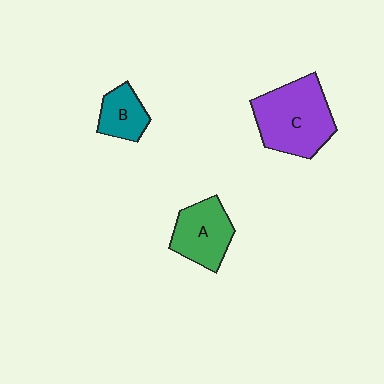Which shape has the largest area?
Shape C (purple).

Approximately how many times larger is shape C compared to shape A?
Approximately 1.5 times.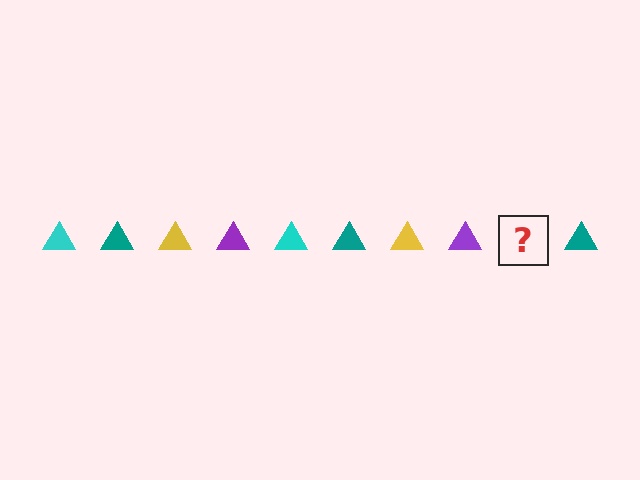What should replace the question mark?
The question mark should be replaced with a cyan triangle.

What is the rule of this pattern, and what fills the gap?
The rule is that the pattern cycles through cyan, teal, yellow, purple triangles. The gap should be filled with a cyan triangle.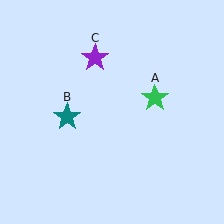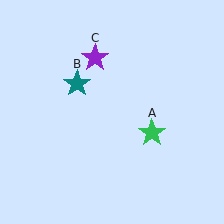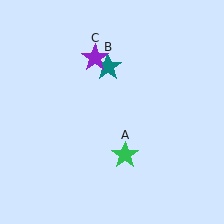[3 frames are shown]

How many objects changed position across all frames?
2 objects changed position: green star (object A), teal star (object B).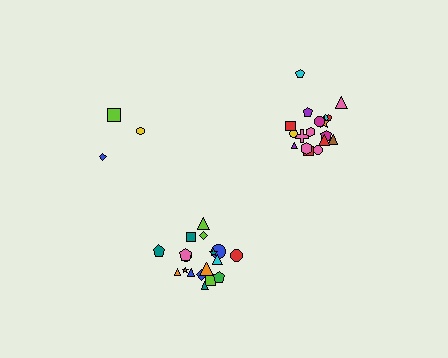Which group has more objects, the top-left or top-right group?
The top-right group.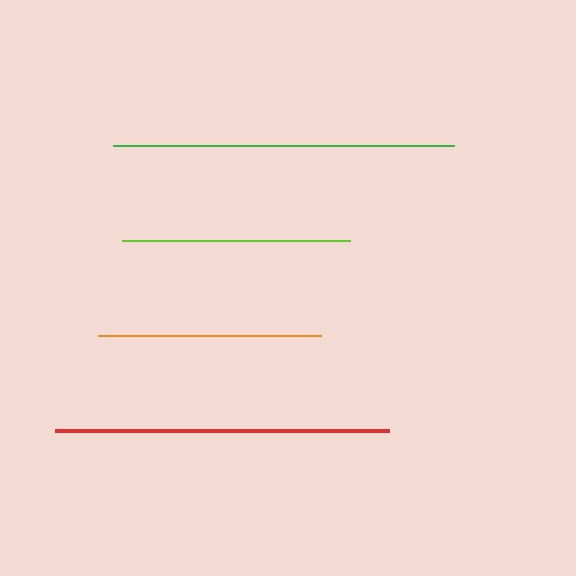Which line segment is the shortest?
The orange line is the shortest at approximately 223 pixels.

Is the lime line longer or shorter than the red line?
The red line is longer than the lime line.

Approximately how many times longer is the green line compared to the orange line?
The green line is approximately 1.5 times the length of the orange line.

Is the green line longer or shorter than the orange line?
The green line is longer than the orange line.